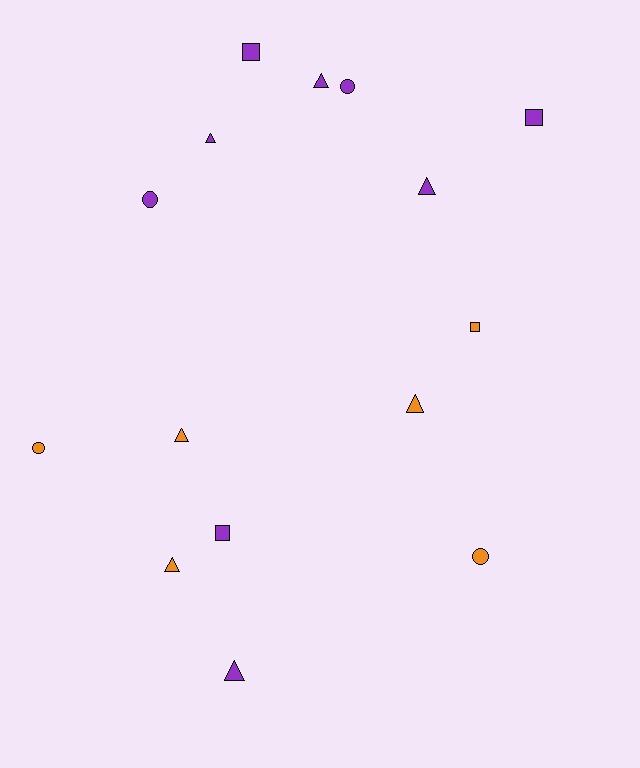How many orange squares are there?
There is 1 orange square.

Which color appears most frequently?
Purple, with 9 objects.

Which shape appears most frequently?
Triangle, with 7 objects.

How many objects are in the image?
There are 15 objects.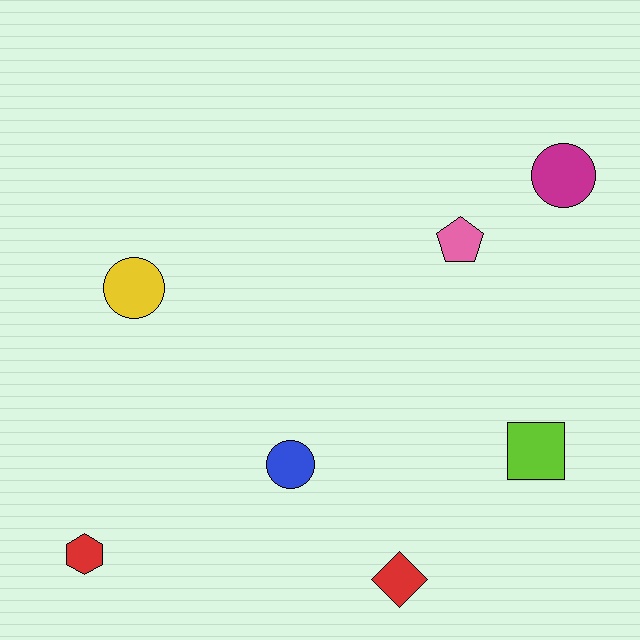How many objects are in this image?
There are 7 objects.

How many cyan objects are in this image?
There are no cyan objects.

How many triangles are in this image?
There are no triangles.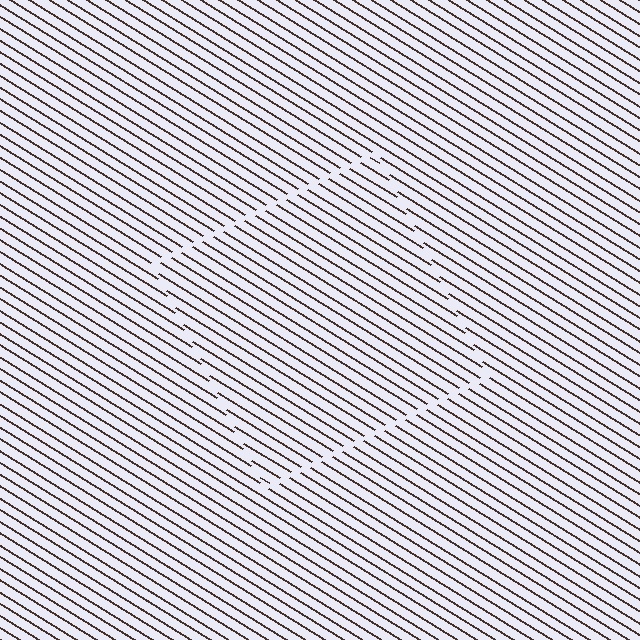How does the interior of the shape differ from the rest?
The interior of the shape contains the same grating, shifted by half a period — the contour is defined by the phase discontinuity where line-ends from the inner and outer gratings abut.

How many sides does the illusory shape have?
4 sides — the line-ends trace a square.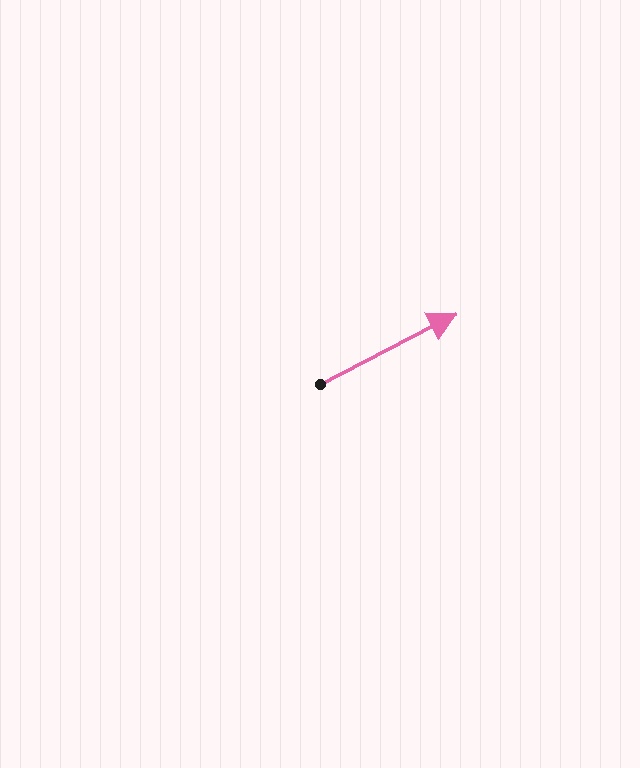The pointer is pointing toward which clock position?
Roughly 2 o'clock.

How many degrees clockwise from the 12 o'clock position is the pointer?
Approximately 63 degrees.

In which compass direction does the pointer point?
Northeast.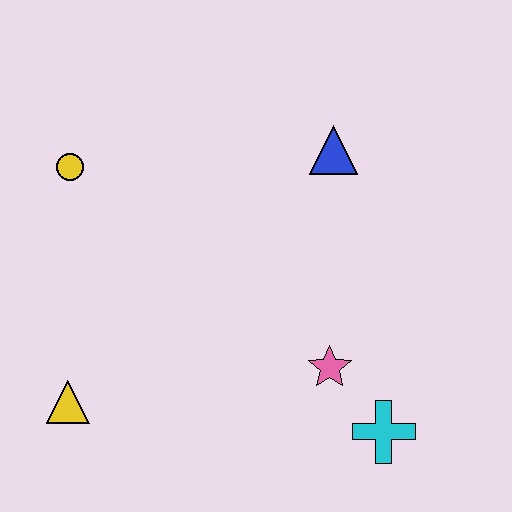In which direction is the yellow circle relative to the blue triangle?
The yellow circle is to the left of the blue triangle.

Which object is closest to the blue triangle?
The pink star is closest to the blue triangle.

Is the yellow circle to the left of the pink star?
Yes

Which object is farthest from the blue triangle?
The yellow triangle is farthest from the blue triangle.